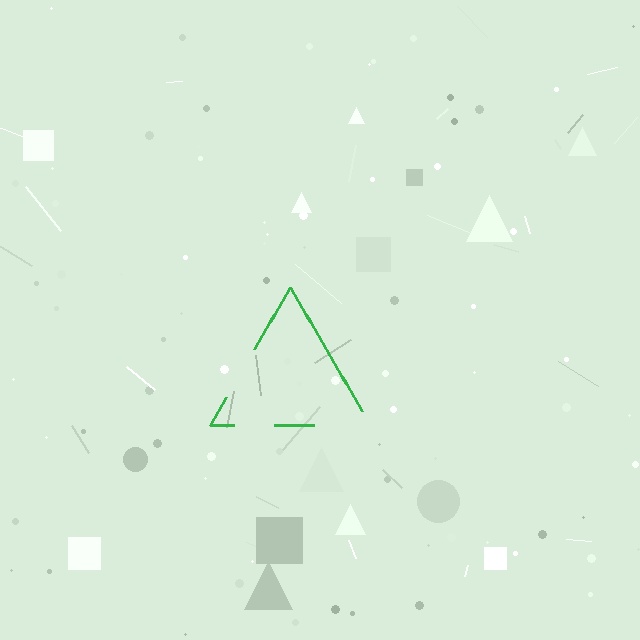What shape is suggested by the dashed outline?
The dashed outline suggests a triangle.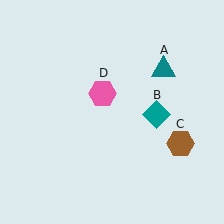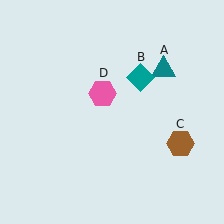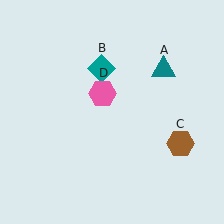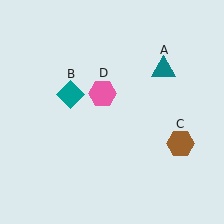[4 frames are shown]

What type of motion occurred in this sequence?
The teal diamond (object B) rotated counterclockwise around the center of the scene.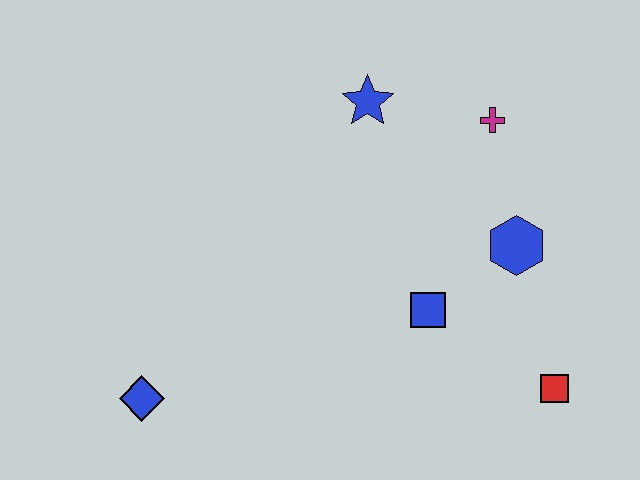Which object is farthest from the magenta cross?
The blue diamond is farthest from the magenta cross.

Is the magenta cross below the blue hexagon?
No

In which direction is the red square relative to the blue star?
The red square is below the blue star.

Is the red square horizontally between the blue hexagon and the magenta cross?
No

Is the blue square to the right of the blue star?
Yes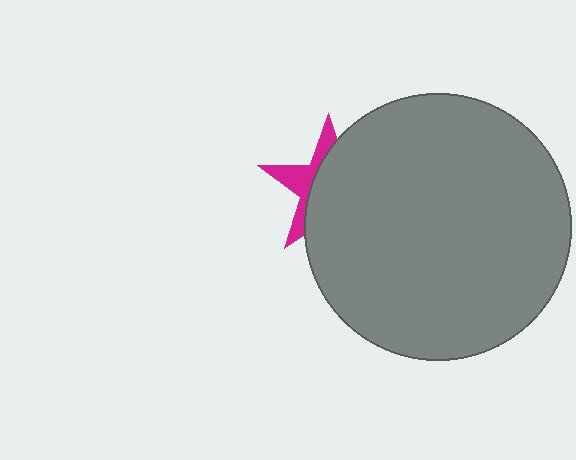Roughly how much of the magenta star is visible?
A small part of it is visible (roughly 33%).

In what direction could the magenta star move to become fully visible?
The magenta star could move left. That would shift it out from behind the gray circle entirely.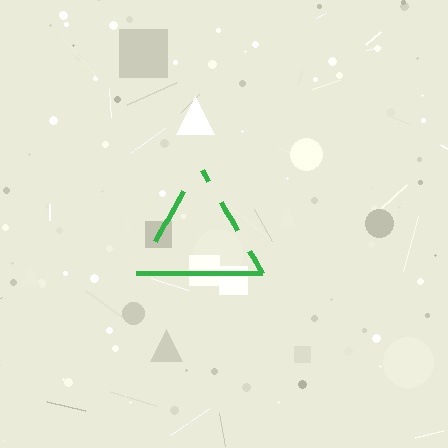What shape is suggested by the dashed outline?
The dashed outline suggests a triangle.